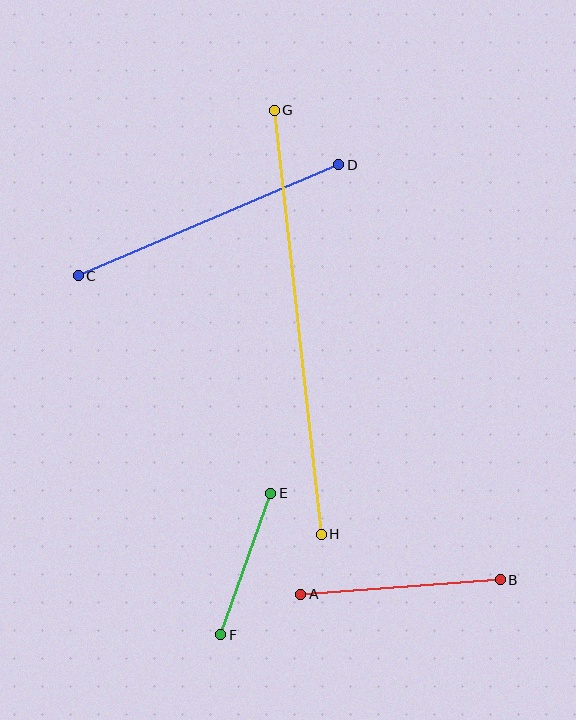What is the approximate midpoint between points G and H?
The midpoint is at approximately (298, 322) pixels.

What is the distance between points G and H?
The distance is approximately 427 pixels.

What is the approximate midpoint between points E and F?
The midpoint is at approximately (246, 564) pixels.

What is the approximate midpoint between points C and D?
The midpoint is at approximately (209, 220) pixels.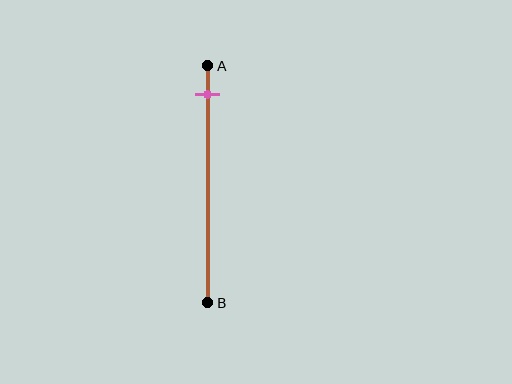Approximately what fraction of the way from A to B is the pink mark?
The pink mark is approximately 10% of the way from A to B.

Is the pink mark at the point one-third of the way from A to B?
No, the mark is at about 10% from A, not at the 33% one-third point.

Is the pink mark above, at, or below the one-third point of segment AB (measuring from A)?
The pink mark is above the one-third point of segment AB.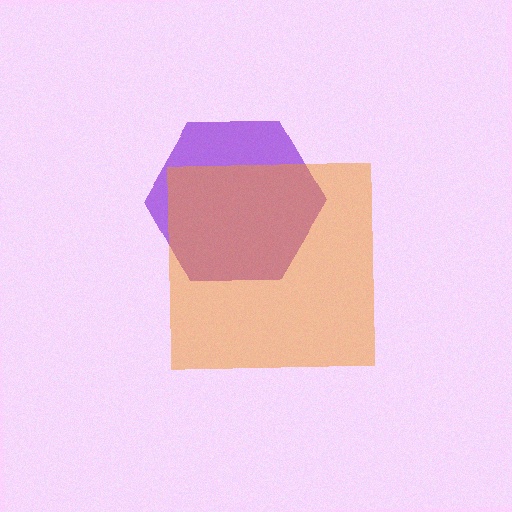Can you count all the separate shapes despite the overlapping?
Yes, there are 2 separate shapes.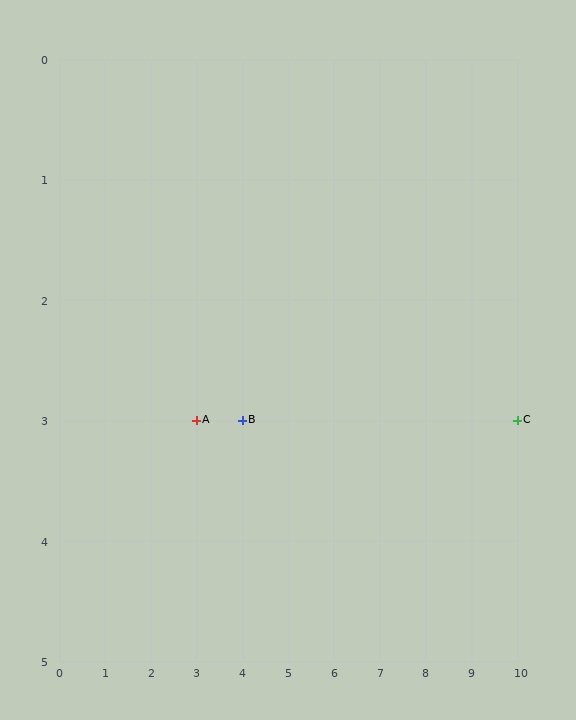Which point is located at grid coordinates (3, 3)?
Point A is at (3, 3).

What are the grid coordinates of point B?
Point B is at grid coordinates (4, 3).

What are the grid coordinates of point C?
Point C is at grid coordinates (10, 3).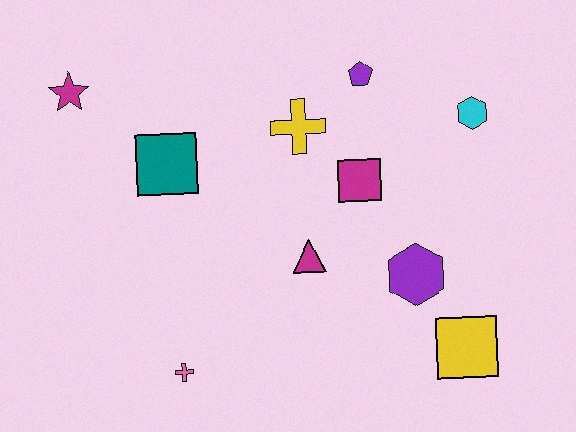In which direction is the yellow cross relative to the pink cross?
The yellow cross is above the pink cross.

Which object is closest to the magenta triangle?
The magenta square is closest to the magenta triangle.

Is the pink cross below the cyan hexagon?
Yes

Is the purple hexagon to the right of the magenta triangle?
Yes